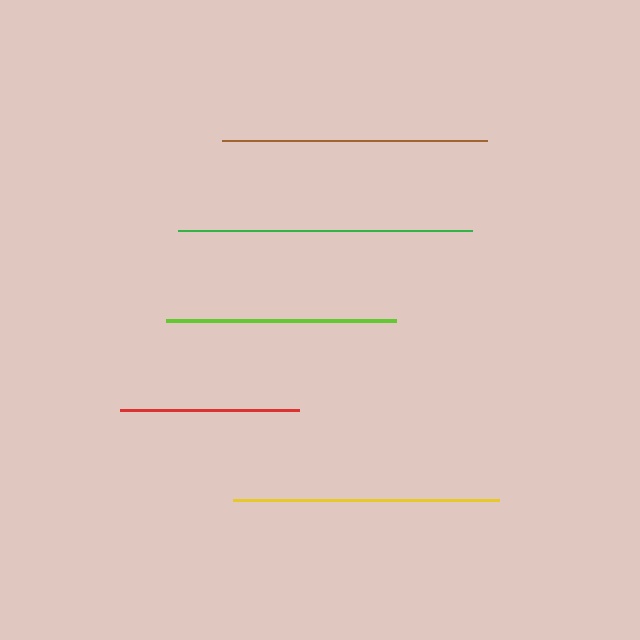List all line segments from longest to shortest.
From longest to shortest: green, yellow, brown, lime, red.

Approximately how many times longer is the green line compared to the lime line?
The green line is approximately 1.3 times the length of the lime line.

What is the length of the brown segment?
The brown segment is approximately 265 pixels long.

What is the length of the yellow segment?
The yellow segment is approximately 266 pixels long.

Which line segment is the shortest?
The red line is the shortest at approximately 179 pixels.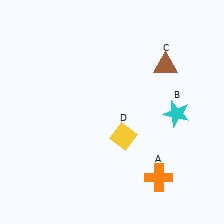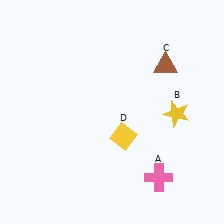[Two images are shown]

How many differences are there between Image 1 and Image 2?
There are 2 differences between the two images.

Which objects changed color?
A changed from orange to pink. B changed from cyan to yellow.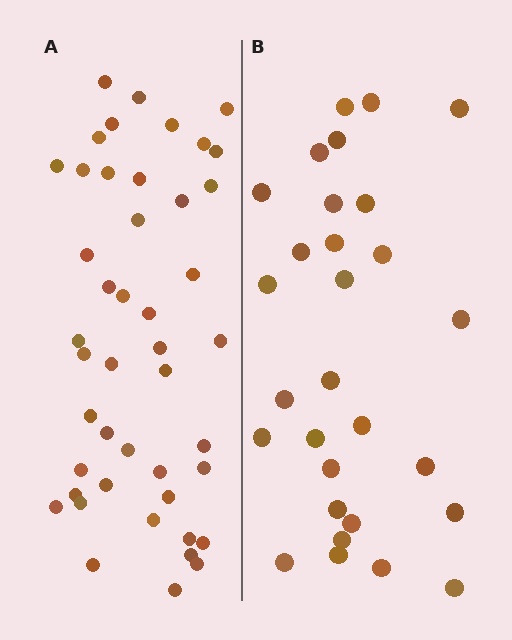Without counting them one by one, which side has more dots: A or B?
Region A (the left region) has more dots.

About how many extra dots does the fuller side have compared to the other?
Region A has approximately 15 more dots than region B.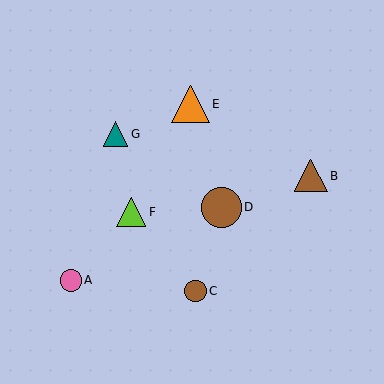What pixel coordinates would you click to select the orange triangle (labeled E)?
Click at (191, 104) to select the orange triangle E.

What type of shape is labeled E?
Shape E is an orange triangle.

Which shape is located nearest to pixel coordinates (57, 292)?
The pink circle (labeled A) at (71, 280) is nearest to that location.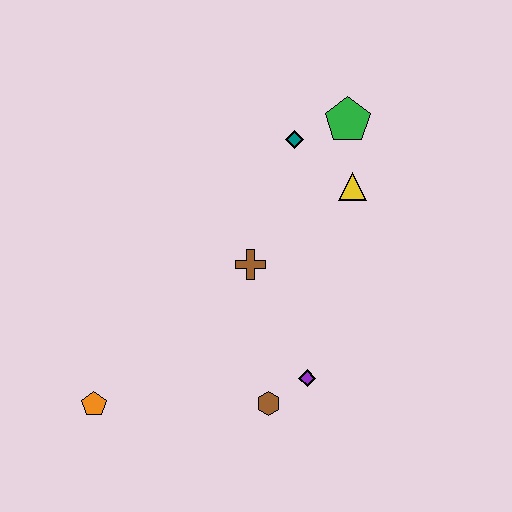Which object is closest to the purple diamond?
The brown hexagon is closest to the purple diamond.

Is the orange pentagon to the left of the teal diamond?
Yes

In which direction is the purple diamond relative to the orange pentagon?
The purple diamond is to the right of the orange pentagon.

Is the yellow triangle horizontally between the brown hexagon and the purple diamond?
No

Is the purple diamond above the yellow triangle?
No